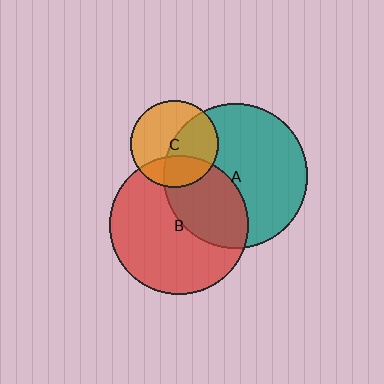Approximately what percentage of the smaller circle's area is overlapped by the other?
Approximately 50%.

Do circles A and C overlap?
Yes.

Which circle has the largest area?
Circle A (teal).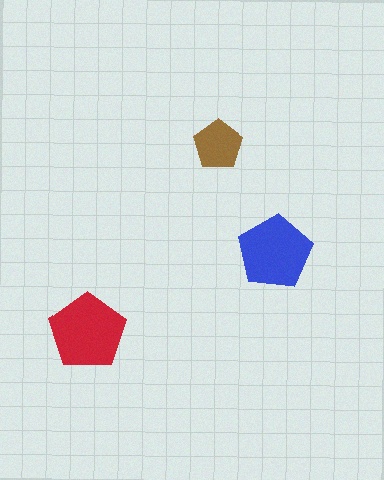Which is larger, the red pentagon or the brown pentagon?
The red one.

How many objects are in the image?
There are 3 objects in the image.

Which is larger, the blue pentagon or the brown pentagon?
The blue one.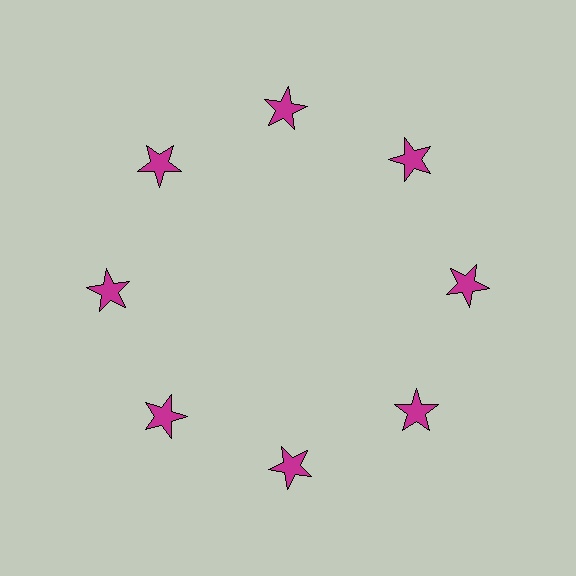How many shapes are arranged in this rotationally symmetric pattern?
There are 8 shapes, arranged in 8 groups of 1.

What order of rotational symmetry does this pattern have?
This pattern has 8-fold rotational symmetry.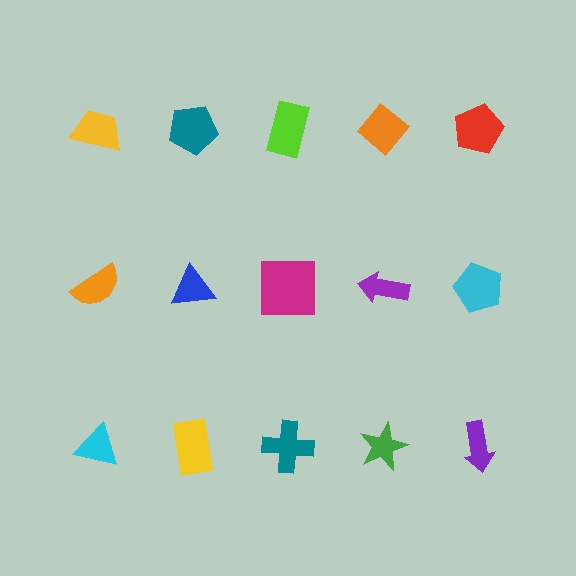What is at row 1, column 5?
A red pentagon.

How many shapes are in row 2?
5 shapes.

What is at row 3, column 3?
A teal cross.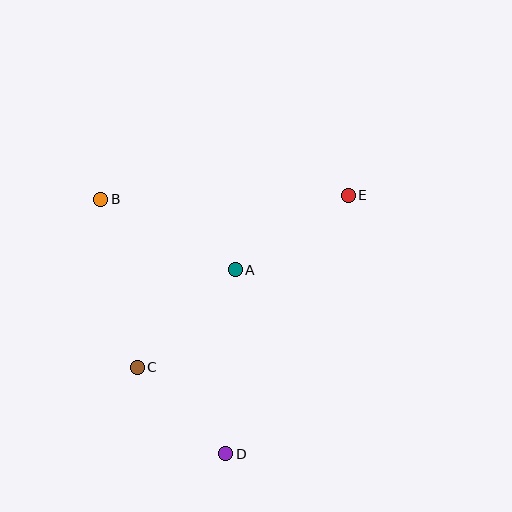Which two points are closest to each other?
Points C and D are closest to each other.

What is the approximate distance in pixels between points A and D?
The distance between A and D is approximately 185 pixels.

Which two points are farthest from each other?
Points D and E are farthest from each other.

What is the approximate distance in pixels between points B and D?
The distance between B and D is approximately 284 pixels.